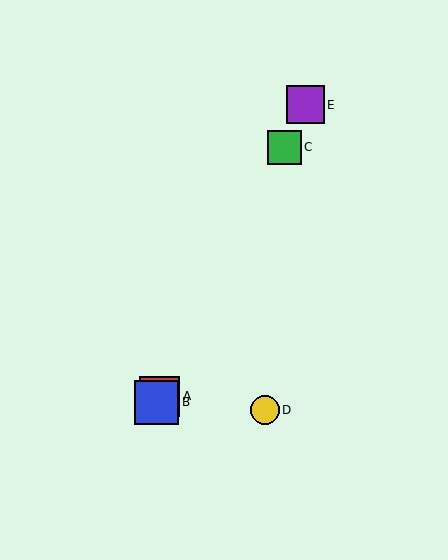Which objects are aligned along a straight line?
Objects A, B, C, E are aligned along a straight line.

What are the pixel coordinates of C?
Object C is at (284, 147).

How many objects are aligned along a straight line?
4 objects (A, B, C, E) are aligned along a straight line.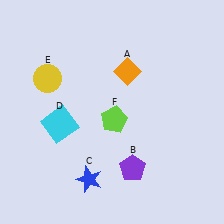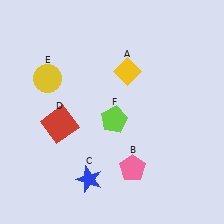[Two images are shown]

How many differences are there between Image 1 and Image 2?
There are 3 differences between the two images.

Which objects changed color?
A changed from orange to yellow. B changed from purple to pink. D changed from cyan to red.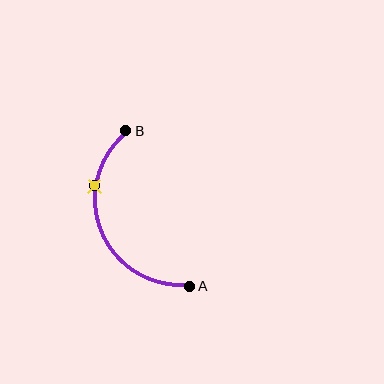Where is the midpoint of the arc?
The arc midpoint is the point on the curve farthest from the straight line joining A and B. It sits to the left of that line.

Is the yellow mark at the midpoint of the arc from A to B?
No. The yellow mark lies on the arc but is closer to endpoint B. The arc midpoint would be at the point on the curve equidistant along the arc from both A and B.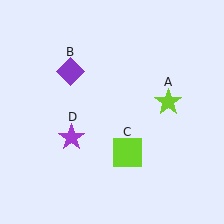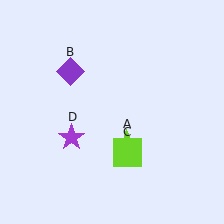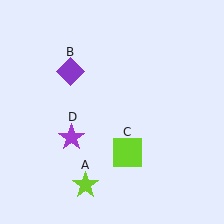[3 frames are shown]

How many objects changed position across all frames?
1 object changed position: lime star (object A).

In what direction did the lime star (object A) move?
The lime star (object A) moved down and to the left.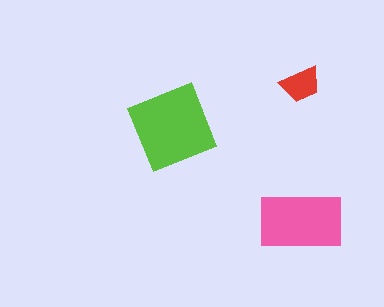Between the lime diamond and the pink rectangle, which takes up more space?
The lime diamond.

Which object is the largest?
The lime diamond.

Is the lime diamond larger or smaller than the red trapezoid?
Larger.